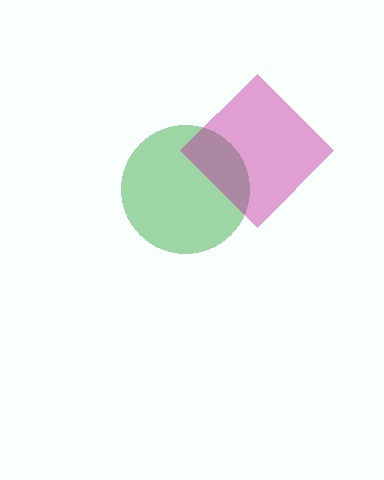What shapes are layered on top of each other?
The layered shapes are: a green circle, a magenta diamond.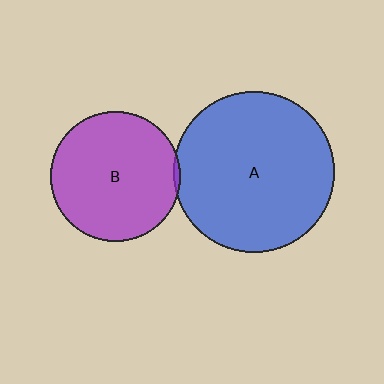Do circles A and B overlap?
Yes.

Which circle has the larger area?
Circle A (blue).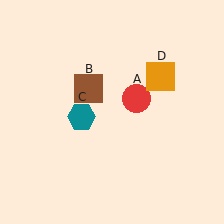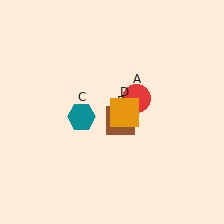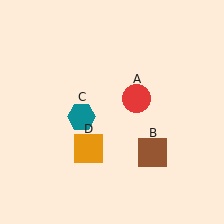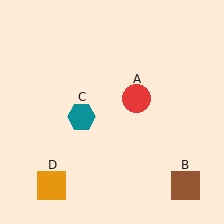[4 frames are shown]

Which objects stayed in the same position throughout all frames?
Red circle (object A) and teal hexagon (object C) remained stationary.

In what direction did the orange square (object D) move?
The orange square (object D) moved down and to the left.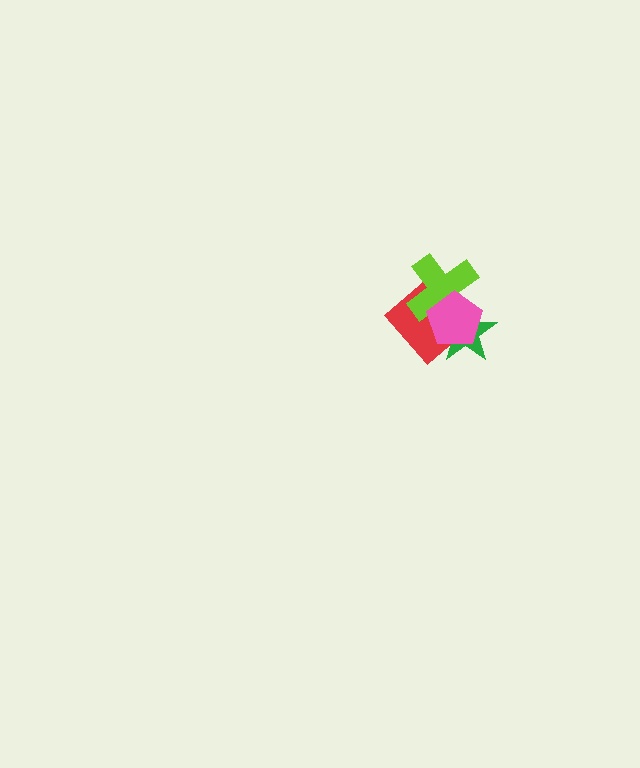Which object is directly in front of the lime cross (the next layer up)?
The green star is directly in front of the lime cross.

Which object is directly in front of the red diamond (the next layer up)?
The lime cross is directly in front of the red diamond.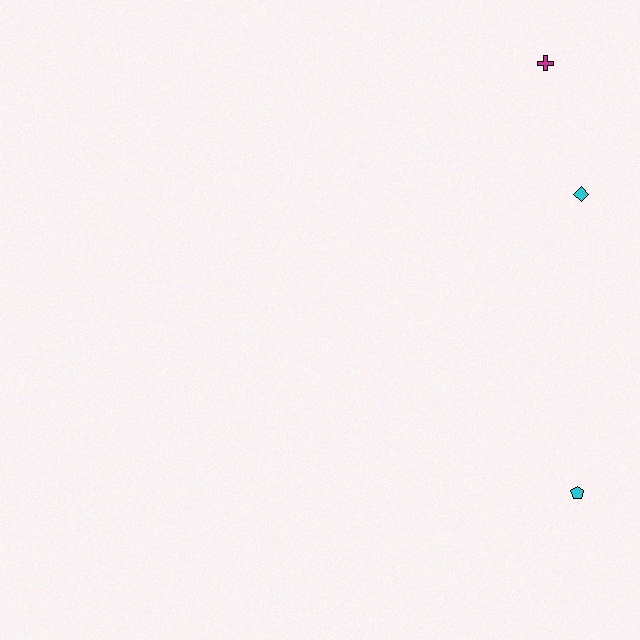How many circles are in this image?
There are no circles.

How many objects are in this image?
There are 3 objects.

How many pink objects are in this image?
There are no pink objects.